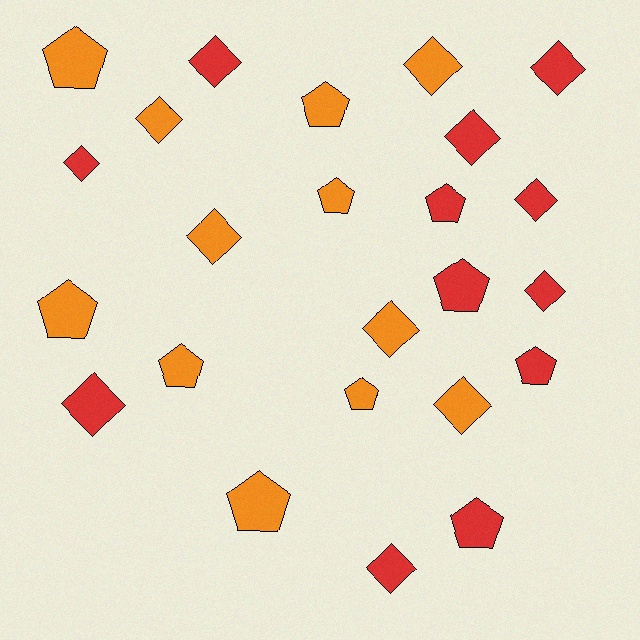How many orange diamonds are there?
There are 5 orange diamonds.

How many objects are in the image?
There are 24 objects.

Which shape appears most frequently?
Diamond, with 13 objects.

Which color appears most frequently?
Orange, with 12 objects.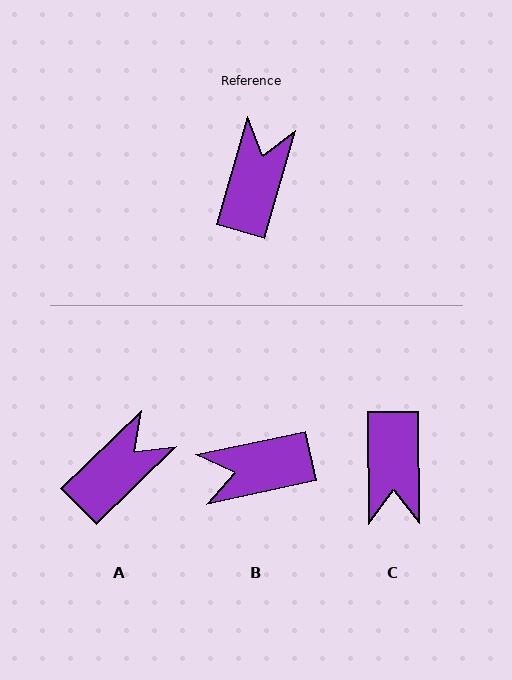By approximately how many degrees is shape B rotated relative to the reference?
Approximately 118 degrees counter-clockwise.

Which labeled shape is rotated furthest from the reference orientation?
C, about 163 degrees away.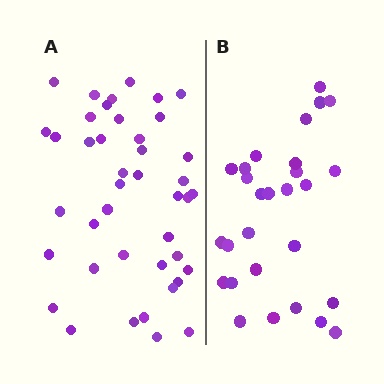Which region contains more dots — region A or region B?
Region A (the left region) has more dots.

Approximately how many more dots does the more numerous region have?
Region A has approximately 15 more dots than region B.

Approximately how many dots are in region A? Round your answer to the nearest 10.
About 40 dots. (The exact count is 42, which rounds to 40.)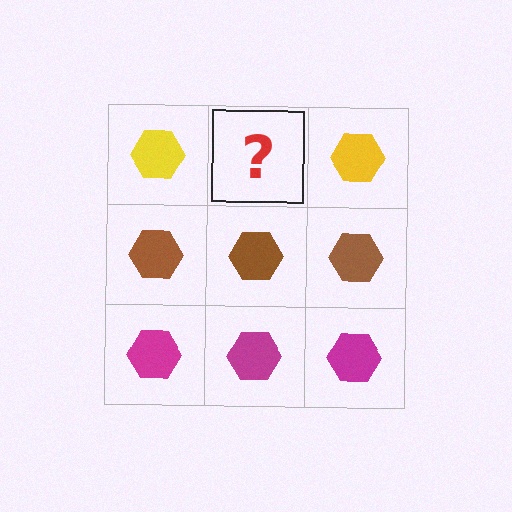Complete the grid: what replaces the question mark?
The question mark should be replaced with a yellow hexagon.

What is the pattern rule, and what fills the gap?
The rule is that each row has a consistent color. The gap should be filled with a yellow hexagon.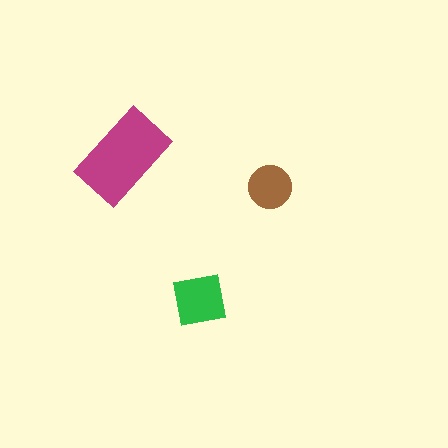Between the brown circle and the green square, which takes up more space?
The green square.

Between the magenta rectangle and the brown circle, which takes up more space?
The magenta rectangle.